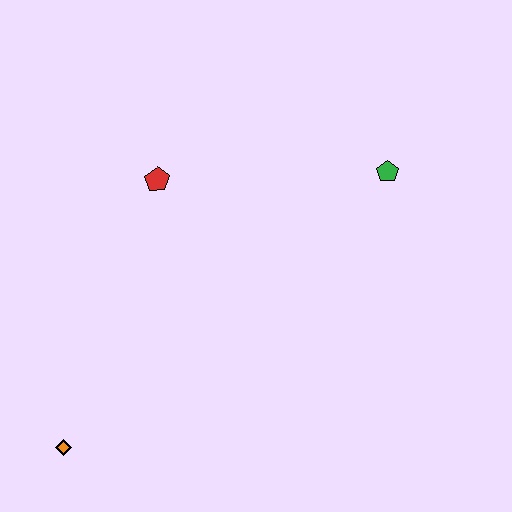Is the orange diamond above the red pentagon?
No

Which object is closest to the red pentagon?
The green pentagon is closest to the red pentagon.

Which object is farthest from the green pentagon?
The orange diamond is farthest from the green pentagon.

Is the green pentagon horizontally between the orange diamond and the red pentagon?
No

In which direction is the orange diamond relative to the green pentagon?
The orange diamond is to the left of the green pentagon.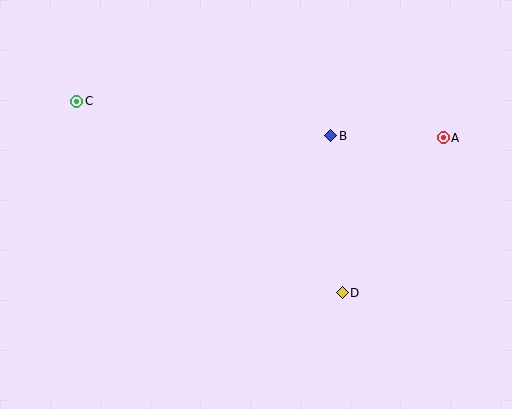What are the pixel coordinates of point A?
Point A is at (443, 138).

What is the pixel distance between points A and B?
The distance between A and B is 112 pixels.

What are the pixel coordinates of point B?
Point B is at (331, 136).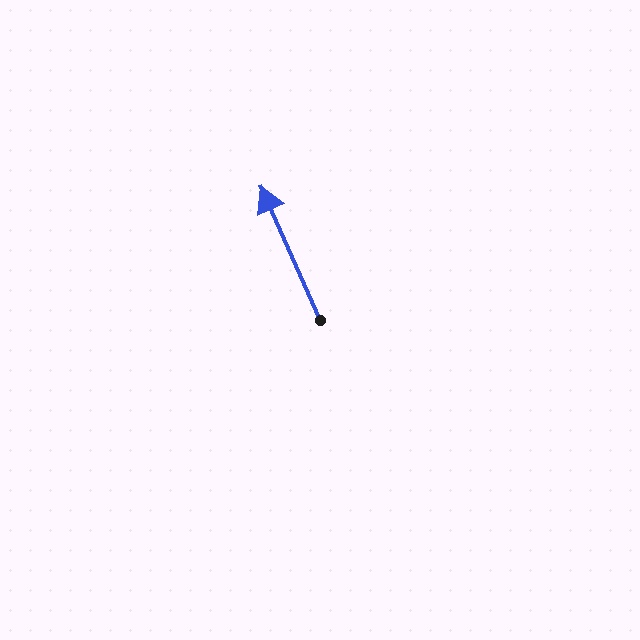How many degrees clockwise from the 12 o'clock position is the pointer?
Approximately 336 degrees.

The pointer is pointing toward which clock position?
Roughly 11 o'clock.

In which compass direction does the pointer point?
Northwest.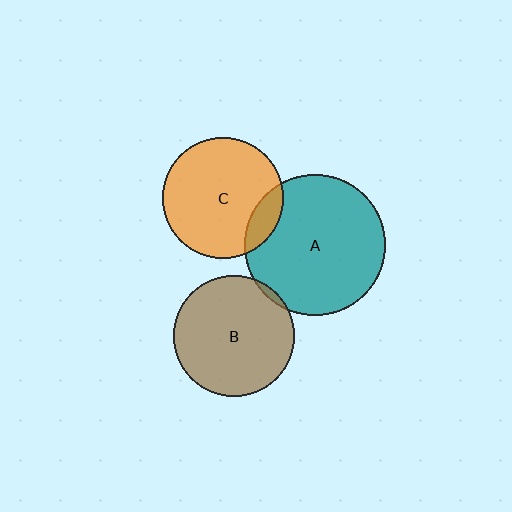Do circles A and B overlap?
Yes.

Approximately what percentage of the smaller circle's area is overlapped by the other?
Approximately 5%.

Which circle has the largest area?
Circle A (teal).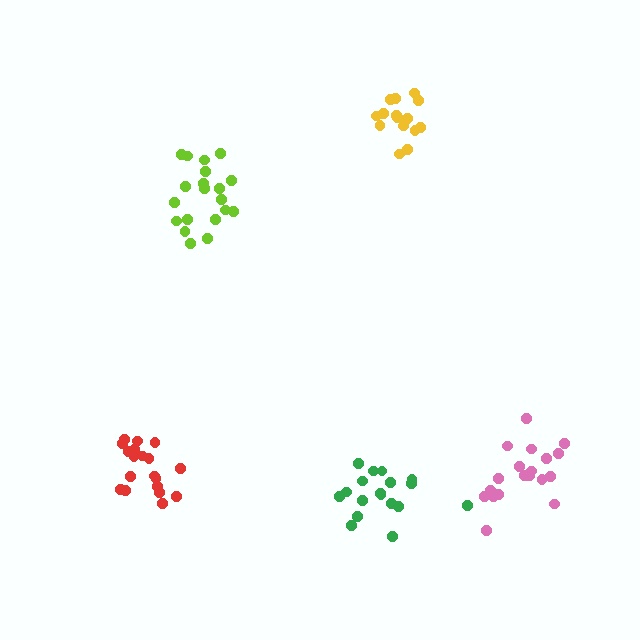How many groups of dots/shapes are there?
There are 5 groups.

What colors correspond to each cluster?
The clusters are colored: green, red, yellow, lime, pink.